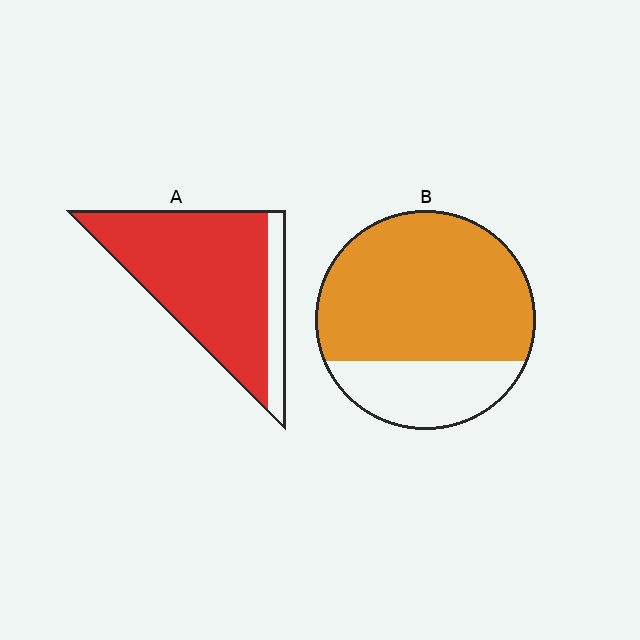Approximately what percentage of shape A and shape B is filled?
A is approximately 85% and B is approximately 75%.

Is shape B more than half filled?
Yes.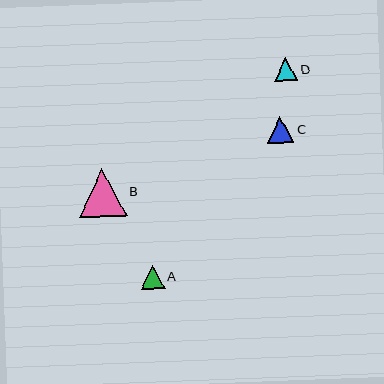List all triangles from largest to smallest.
From largest to smallest: B, C, A, D.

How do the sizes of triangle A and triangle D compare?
Triangle A and triangle D are approximately the same size.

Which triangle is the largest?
Triangle B is the largest with a size of approximately 48 pixels.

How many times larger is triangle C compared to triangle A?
Triangle C is approximately 1.1 times the size of triangle A.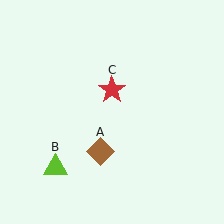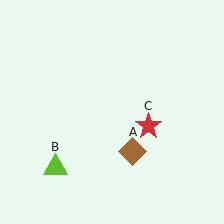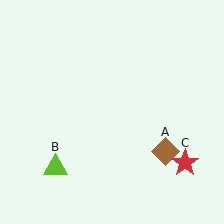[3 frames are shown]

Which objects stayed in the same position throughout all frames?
Lime triangle (object B) remained stationary.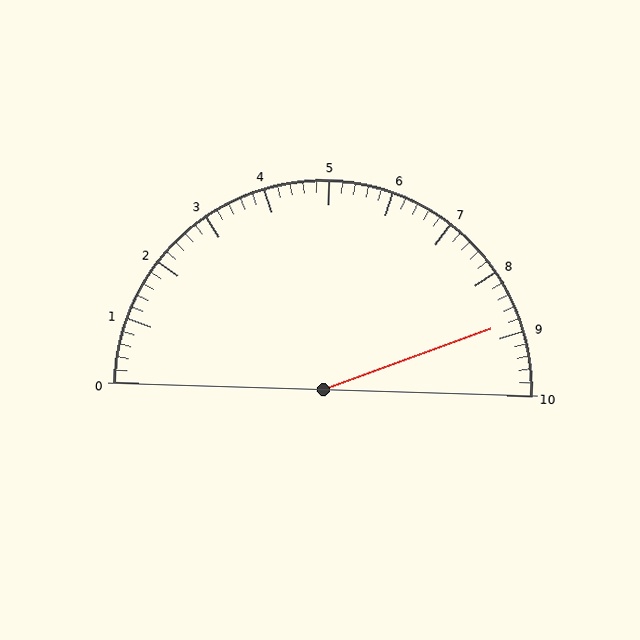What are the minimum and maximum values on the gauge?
The gauge ranges from 0 to 10.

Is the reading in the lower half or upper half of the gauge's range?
The reading is in the upper half of the range (0 to 10).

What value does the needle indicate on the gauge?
The needle indicates approximately 8.8.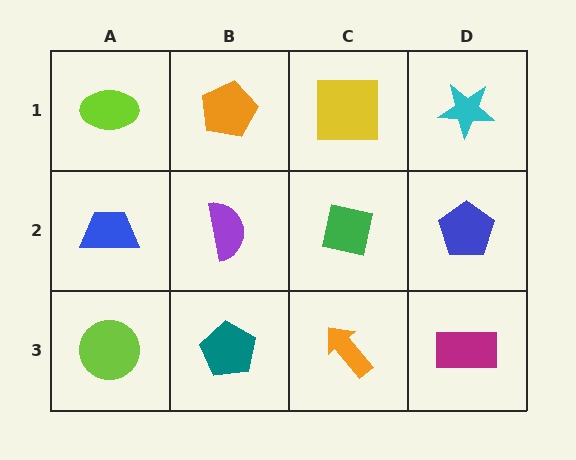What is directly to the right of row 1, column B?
A yellow square.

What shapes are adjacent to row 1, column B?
A purple semicircle (row 2, column B), a lime ellipse (row 1, column A), a yellow square (row 1, column C).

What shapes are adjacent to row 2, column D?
A cyan star (row 1, column D), a magenta rectangle (row 3, column D), a green square (row 2, column C).